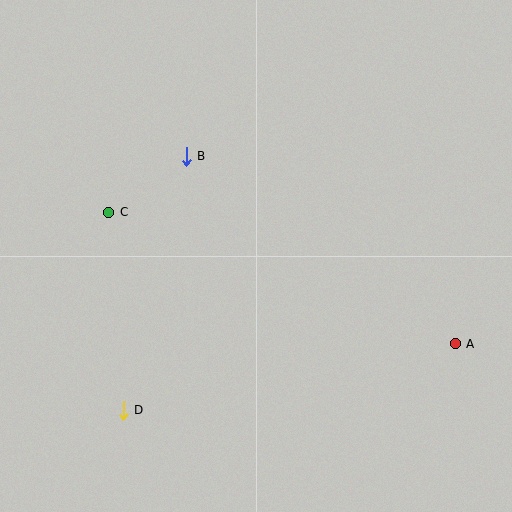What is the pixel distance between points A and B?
The distance between A and B is 328 pixels.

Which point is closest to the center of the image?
Point B at (186, 156) is closest to the center.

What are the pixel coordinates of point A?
Point A is at (455, 344).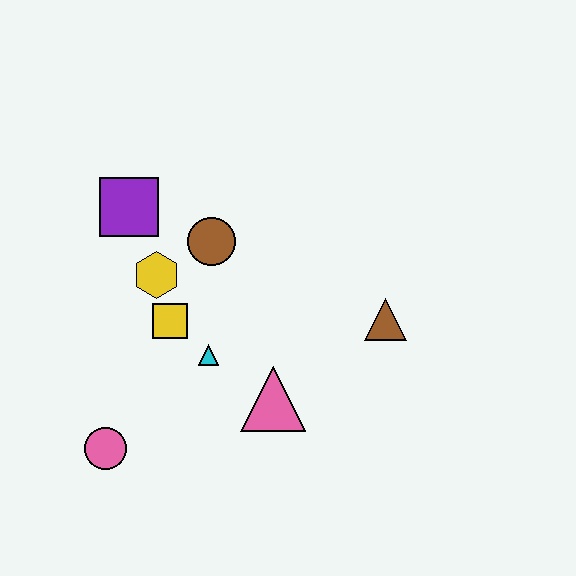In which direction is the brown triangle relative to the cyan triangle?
The brown triangle is to the right of the cyan triangle.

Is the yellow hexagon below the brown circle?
Yes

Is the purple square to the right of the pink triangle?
No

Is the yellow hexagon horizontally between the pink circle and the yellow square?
Yes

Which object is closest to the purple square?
The yellow hexagon is closest to the purple square.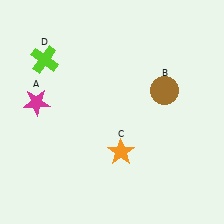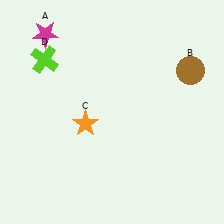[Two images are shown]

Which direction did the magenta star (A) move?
The magenta star (A) moved up.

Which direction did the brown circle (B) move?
The brown circle (B) moved right.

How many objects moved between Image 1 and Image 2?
3 objects moved between the two images.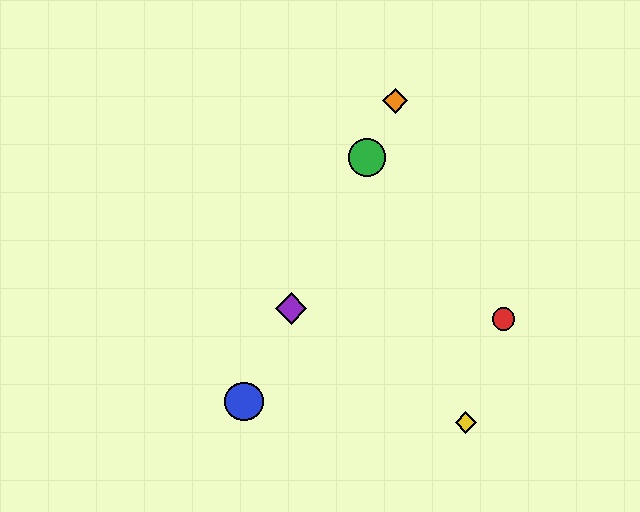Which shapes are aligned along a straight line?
The blue circle, the green circle, the purple diamond, the orange diamond are aligned along a straight line.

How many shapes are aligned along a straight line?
4 shapes (the blue circle, the green circle, the purple diamond, the orange diamond) are aligned along a straight line.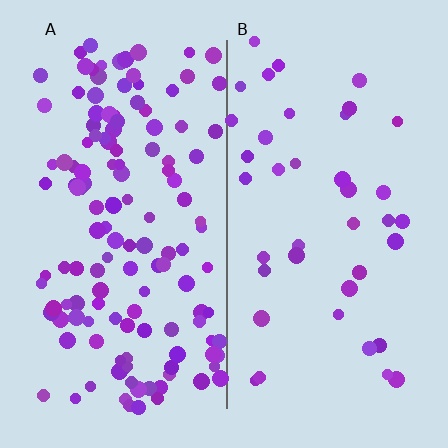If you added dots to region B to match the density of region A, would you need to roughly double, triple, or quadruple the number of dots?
Approximately triple.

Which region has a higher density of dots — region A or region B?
A (the left).